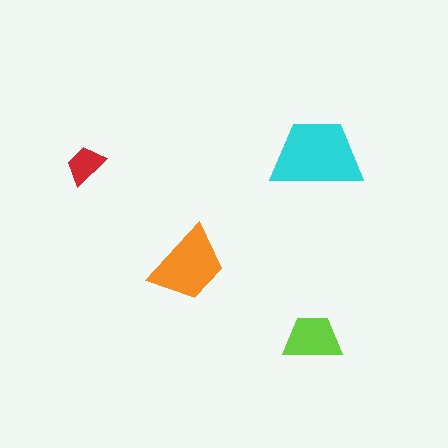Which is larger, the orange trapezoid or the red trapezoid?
The orange one.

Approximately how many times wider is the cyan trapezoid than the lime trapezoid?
About 1.5 times wider.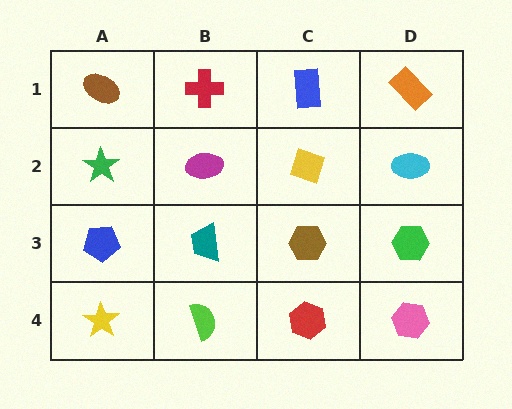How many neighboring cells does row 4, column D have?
2.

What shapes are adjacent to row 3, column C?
A yellow diamond (row 2, column C), a red hexagon (row 4, column C), a teal trapezoid (row 3, column B), a green hexagon (row 3, column D).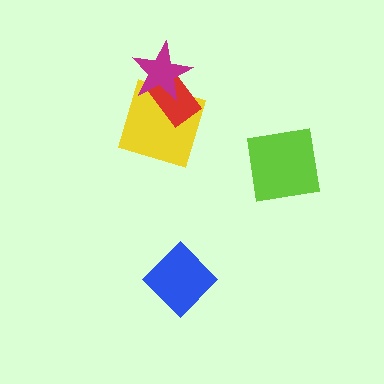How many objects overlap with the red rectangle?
2 objects overlap with the red rectangle.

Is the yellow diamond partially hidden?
Yes, it is partially covered by another shape.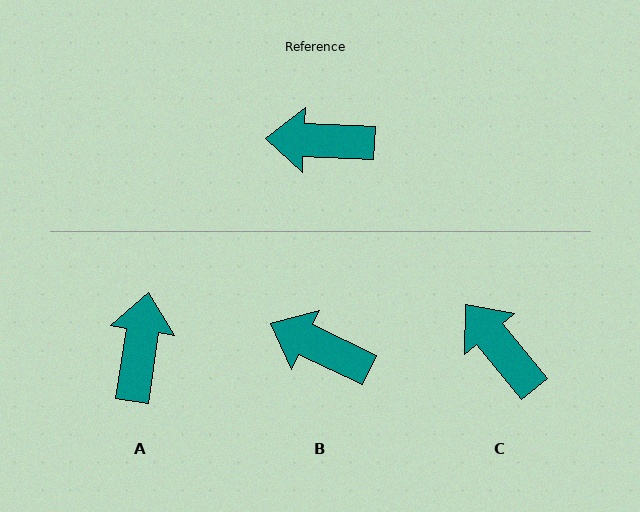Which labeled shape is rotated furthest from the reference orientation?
A, about 96 degrees away.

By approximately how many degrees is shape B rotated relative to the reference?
Approximately 23 degrees clockwise.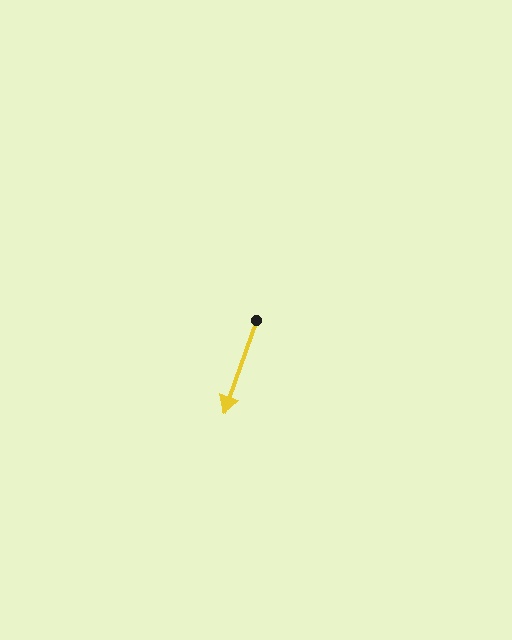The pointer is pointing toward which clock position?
Roughly 7 o'clock.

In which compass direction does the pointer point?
South.